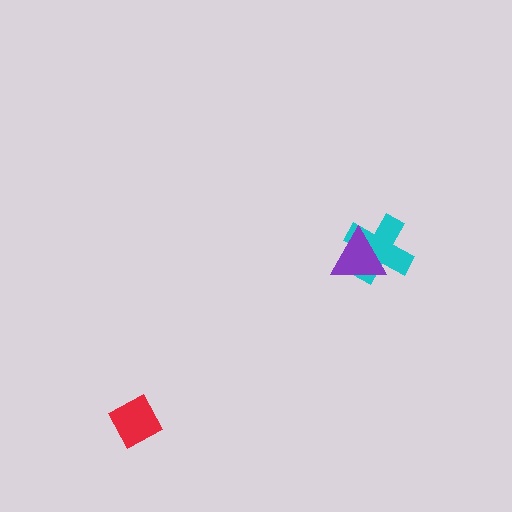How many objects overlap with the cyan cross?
1 object overlaps with the cyan cross.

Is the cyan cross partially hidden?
Yes, it is partially covered by another shape.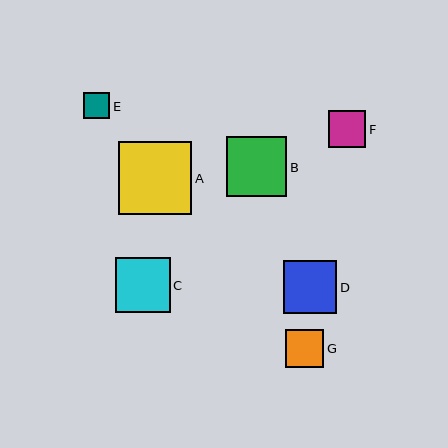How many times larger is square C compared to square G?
Square C is approximately 1.4 times the size of square G.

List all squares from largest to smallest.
From largest to smallest: A, B, C, D, G, F, E.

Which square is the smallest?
Square E is the smallest with a size of approximately 26 pixels.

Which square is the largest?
Square A is the largest with a size of approximately 73 pixels.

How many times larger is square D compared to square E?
Square D is approximately 2.1 times the size of square E.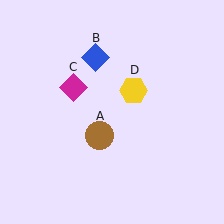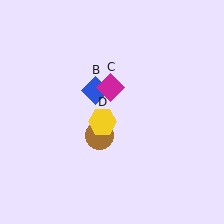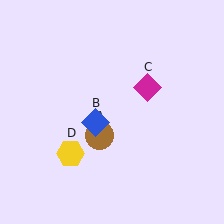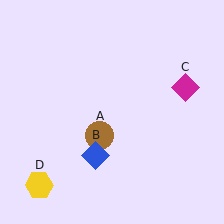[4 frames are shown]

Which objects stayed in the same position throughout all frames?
Brown circle (object A) remained stationary.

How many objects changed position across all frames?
3 objects changed position: blue diamond (object B), magenta diamond (object C), yellow hexagon (object D).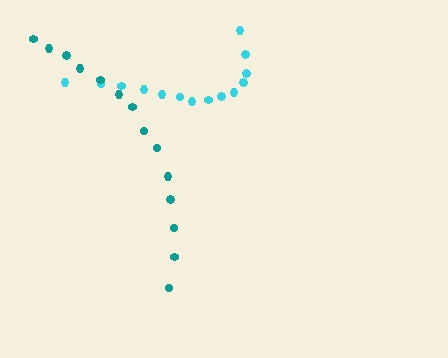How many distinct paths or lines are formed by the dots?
There are 2 distinct paths.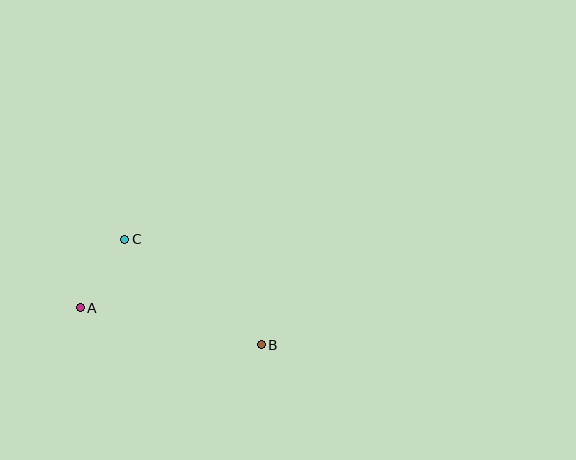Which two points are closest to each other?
Points A and C are closest to each other.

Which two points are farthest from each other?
Points A and B are farthest from each other.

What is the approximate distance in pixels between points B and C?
The distance between B and C is approximately 172 pixels.